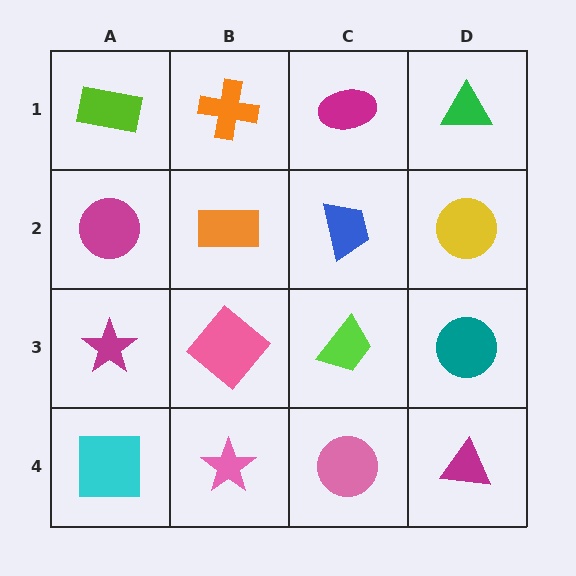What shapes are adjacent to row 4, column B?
A pink diamond (row 3, column B), a cyan square (row 4, column A), a pink circle (row 4, column C).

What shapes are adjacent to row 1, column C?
A blue trapezoid (row 2, column C), an orange cross (row 1, column B), a green triangle (row 1, column D).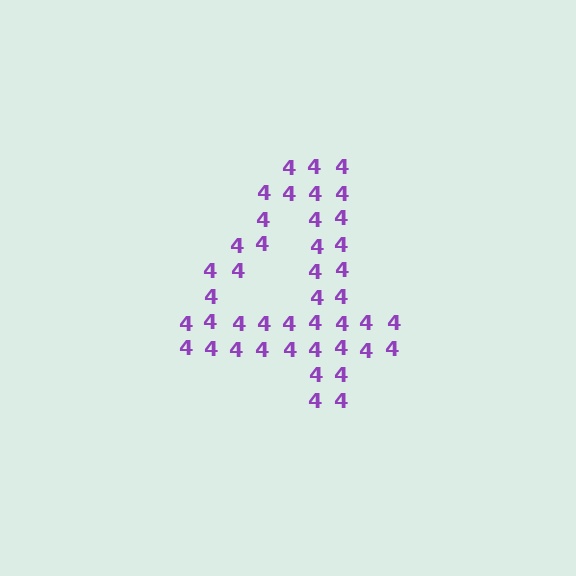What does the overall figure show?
The overall figure shows the digit 4.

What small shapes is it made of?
It is made of small digit 4's.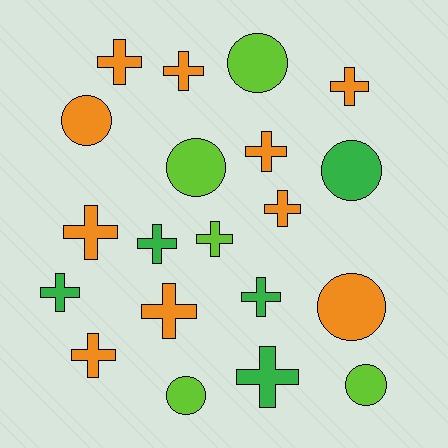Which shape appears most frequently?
Cross, with 13 objects.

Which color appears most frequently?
Orange, with 10 objects.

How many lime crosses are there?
There is 1 lime cross.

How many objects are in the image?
There are 20 objects.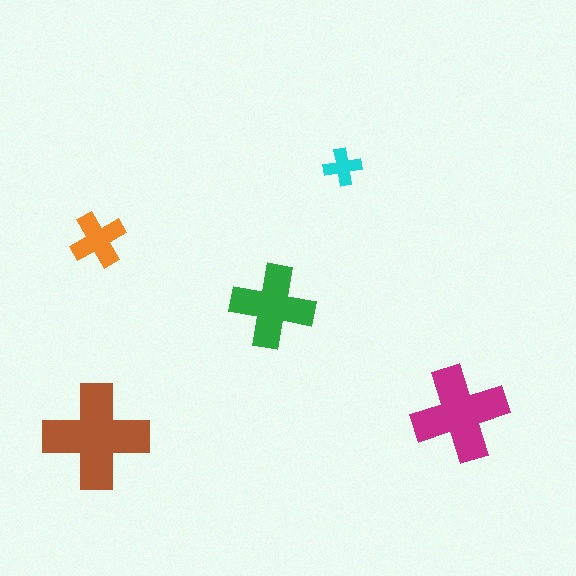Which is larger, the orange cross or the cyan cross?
The orange one.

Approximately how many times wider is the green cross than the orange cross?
About 1.5 times wider.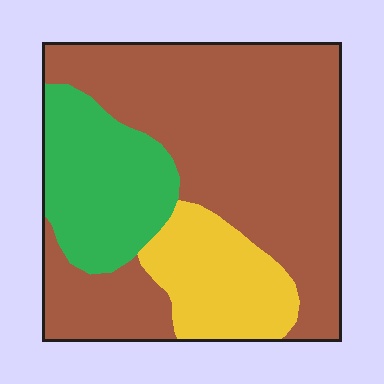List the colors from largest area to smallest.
From largest to smallest: brown, green, yellow.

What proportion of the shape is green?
Green takes up about one fifth (1/5) of the shape.